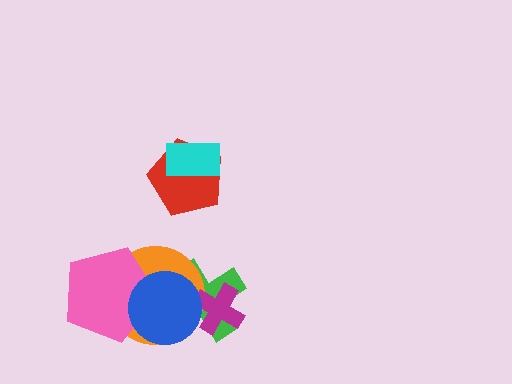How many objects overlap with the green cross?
3 objects overlap with the green cross.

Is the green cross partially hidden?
Yes, it is partially covered by another shape.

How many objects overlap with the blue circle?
4 objects overlap with the blue circle.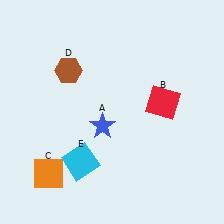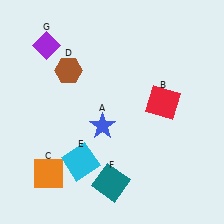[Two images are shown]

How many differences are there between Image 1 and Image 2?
There are 2 differences between the two images.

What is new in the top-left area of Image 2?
A purple diamond (G) was added in the top-left area of Image 2.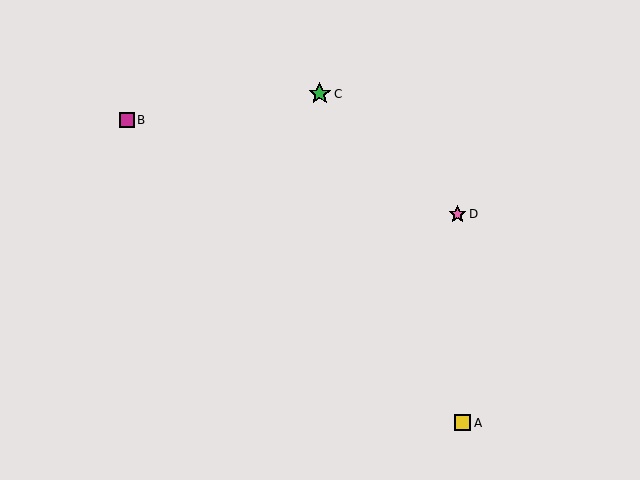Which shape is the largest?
The green star (labeled C) is the largest.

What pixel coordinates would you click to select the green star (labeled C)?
Click at (320, 94) to select the green star C.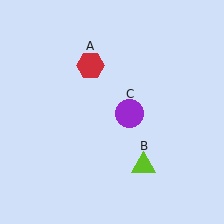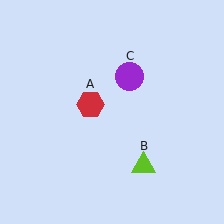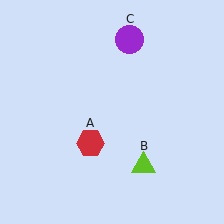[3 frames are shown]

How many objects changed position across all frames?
2 objects changed position: red hexagon (object A), purple circle (object C).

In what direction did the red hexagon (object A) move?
The red hexagon (object A) moved down.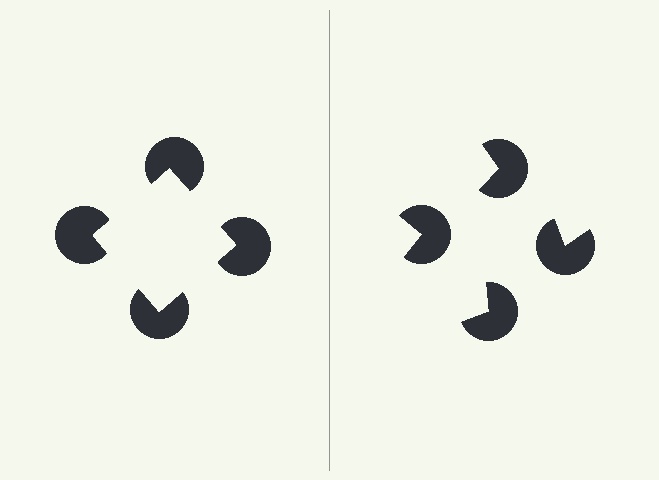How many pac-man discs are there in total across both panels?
8 — 4 on each side.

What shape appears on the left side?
An illusory square.